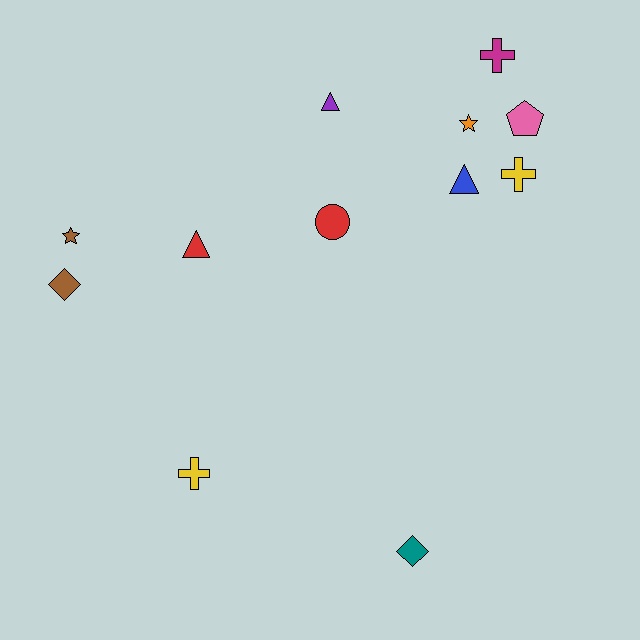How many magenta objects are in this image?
There is 1 magenta object.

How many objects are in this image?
There are 12 objects.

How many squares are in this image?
There are no squares.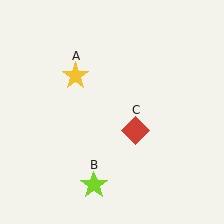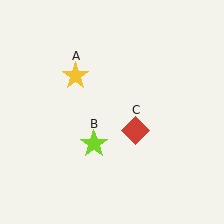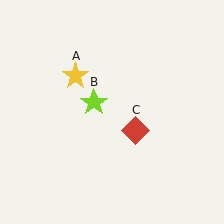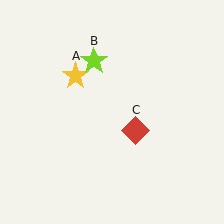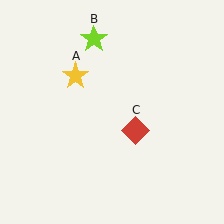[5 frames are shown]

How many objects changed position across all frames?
1 object changed position: lime star (object B).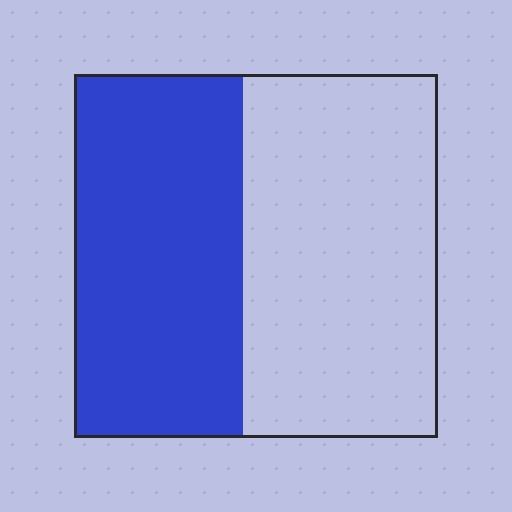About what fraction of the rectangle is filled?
About one half (1/2).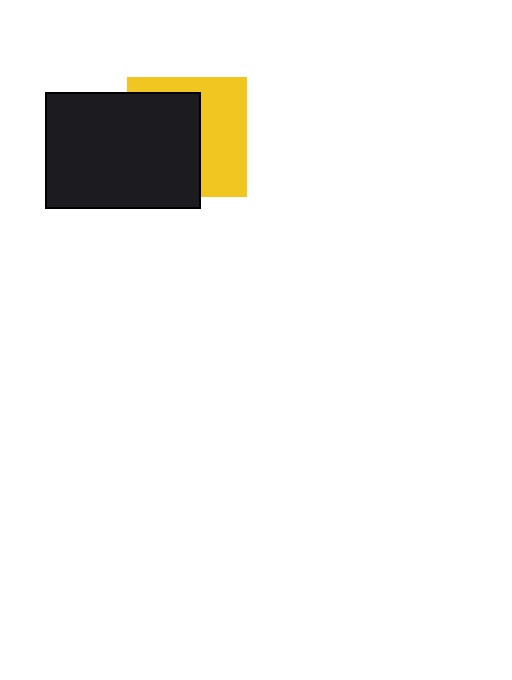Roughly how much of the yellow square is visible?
About half of it is visible (roughly 46%).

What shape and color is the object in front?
The object in front is a black rectangle.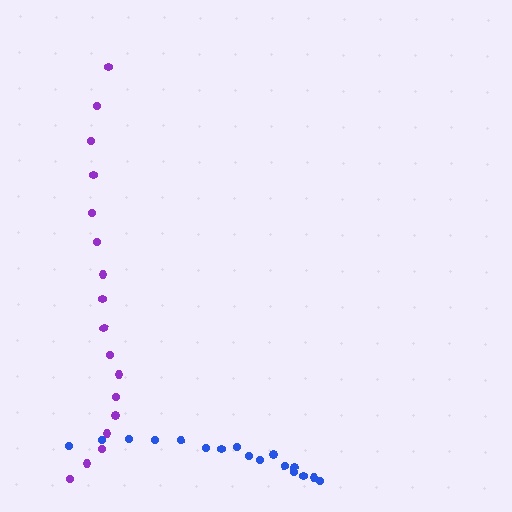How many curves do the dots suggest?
There are 2 distinct paths.